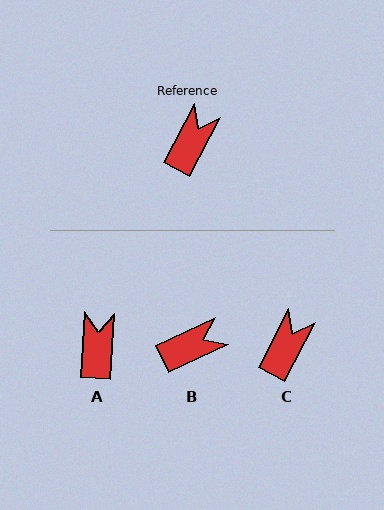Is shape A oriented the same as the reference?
No, it is off by about 24 degrees.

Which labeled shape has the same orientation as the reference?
C.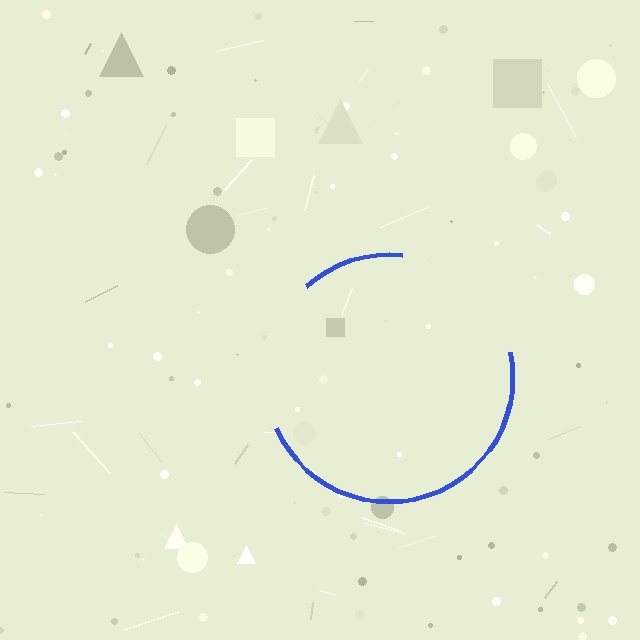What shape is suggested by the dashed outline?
The dashed outline suggests a circle.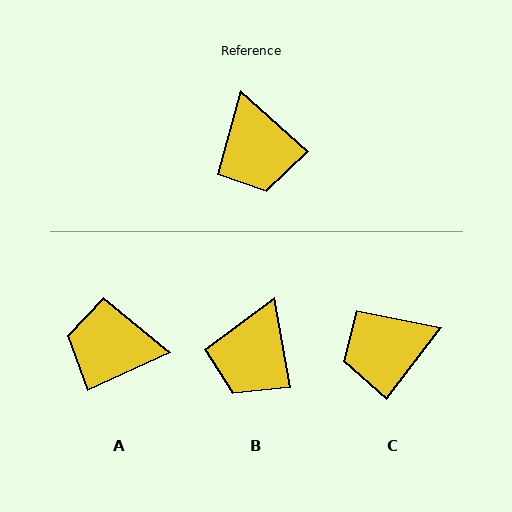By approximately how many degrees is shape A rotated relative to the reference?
Approximately 113 degrees clockwise.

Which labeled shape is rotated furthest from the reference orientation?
A, about 113 degrees away.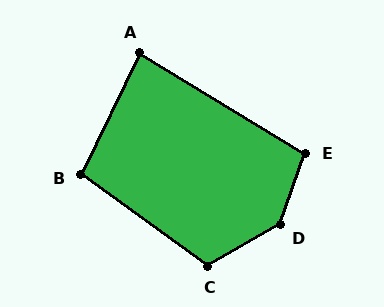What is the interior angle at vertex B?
Approximately 100 degrees (obtuse).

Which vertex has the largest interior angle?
D, at approximately 139 degrees.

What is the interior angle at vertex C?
Approximately 115 degrees (obtuse).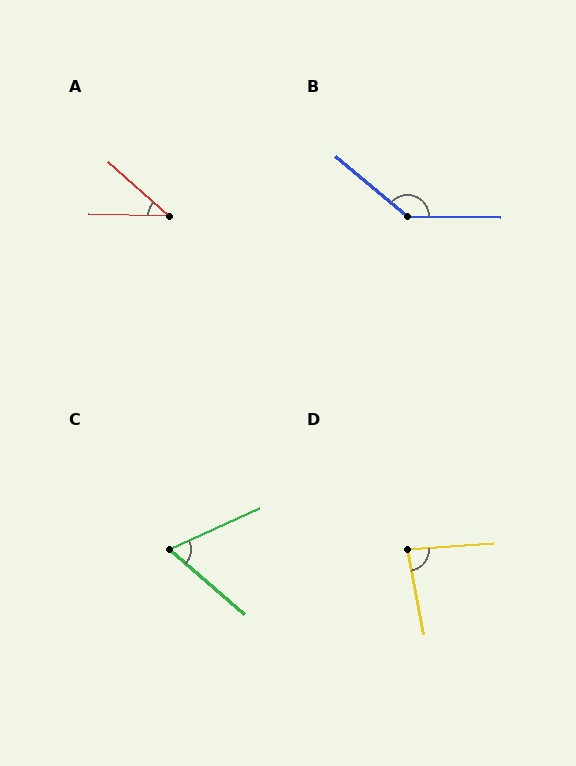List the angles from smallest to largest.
A (40°), C (65°), D (83°), B (141°).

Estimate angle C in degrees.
Approximately 65 degrees.